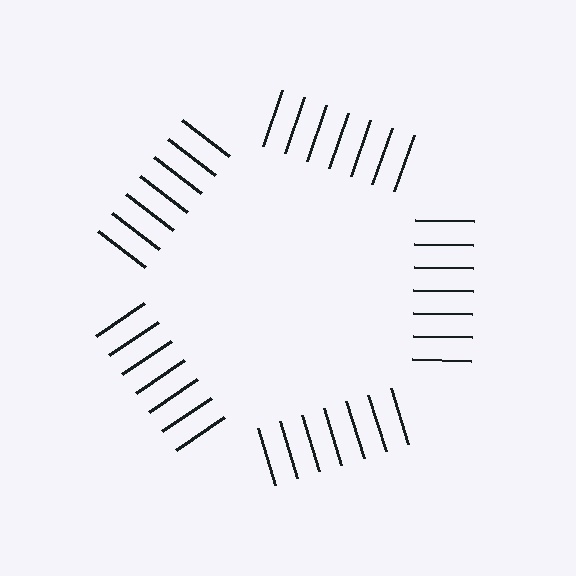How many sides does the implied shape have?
5 sides — the line-ends trace a pentagon.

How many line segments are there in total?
35 — 7 along each of the 5 edges.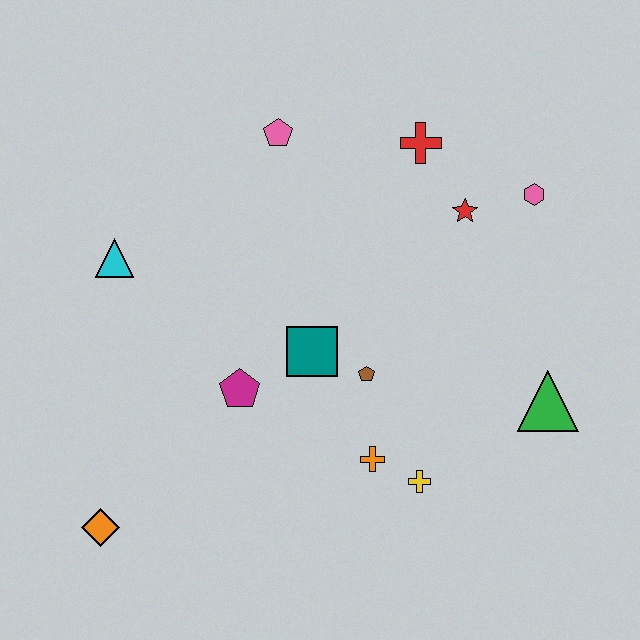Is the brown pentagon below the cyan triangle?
Yes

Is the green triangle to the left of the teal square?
No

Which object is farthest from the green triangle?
The orange diamond is farthest from the green triangle.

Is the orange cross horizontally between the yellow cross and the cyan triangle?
Yes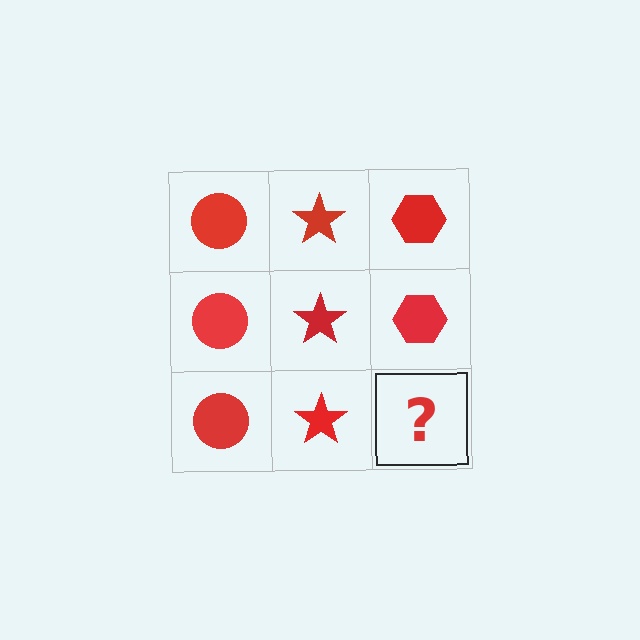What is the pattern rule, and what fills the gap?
The rule is that each column has a consistent shape. The gap should be filled with a red hexagon.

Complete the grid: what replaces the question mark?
The question mark should be replaced with a red hexagon.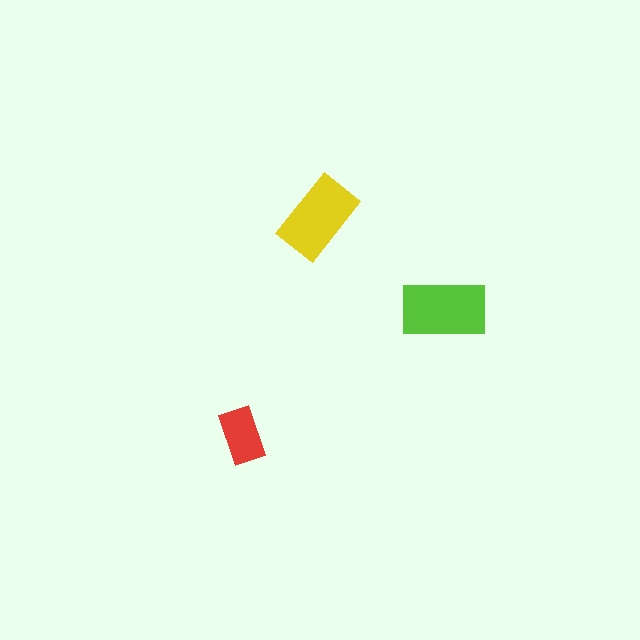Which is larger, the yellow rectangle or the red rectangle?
The yellow one.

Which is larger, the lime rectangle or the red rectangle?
The lime one.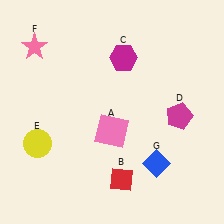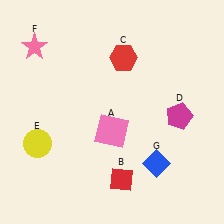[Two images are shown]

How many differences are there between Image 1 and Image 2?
There is 1 difference between the two images.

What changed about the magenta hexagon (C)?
In Image 1, C is magenta. In Image 2, it changed to red.